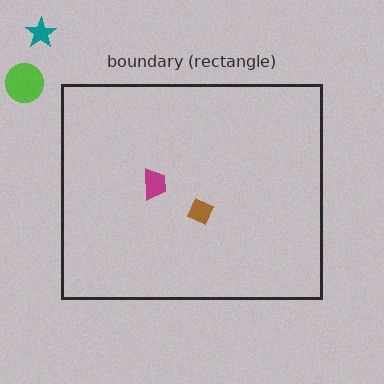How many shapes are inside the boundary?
2 inside, 2 outside.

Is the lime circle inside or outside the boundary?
Outside.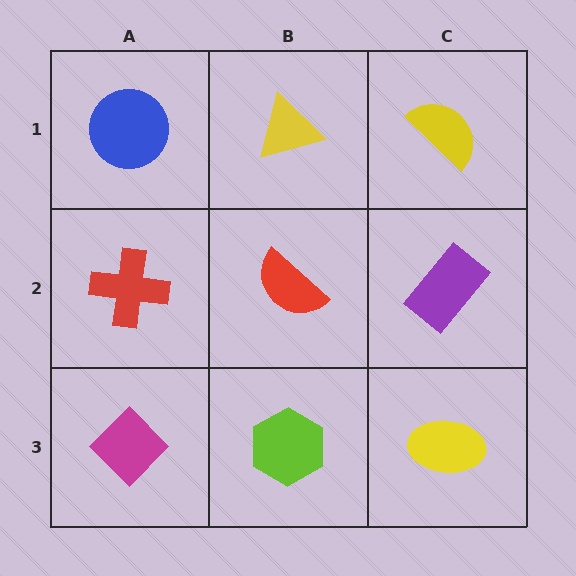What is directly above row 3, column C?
A purple rectangle.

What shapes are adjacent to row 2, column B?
A yellow triangle (row 1, column B), a lime hexagon (row 3, column B), a red cross (row 2, column A), a purple rectangle (row 2, column C).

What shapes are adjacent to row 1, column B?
A red semicircle (row 2, column B), a blue circle (row 1, column A), a yellow semicircle (row 1, column C).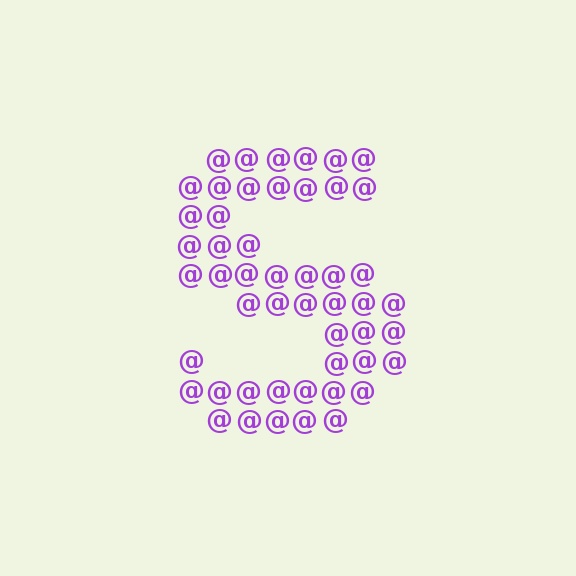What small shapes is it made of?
It is made of small at signs.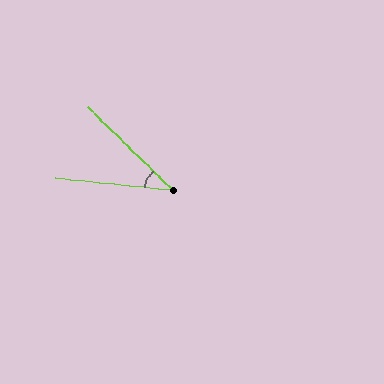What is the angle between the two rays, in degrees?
Approximately 38 degrees.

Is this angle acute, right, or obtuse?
It is acute.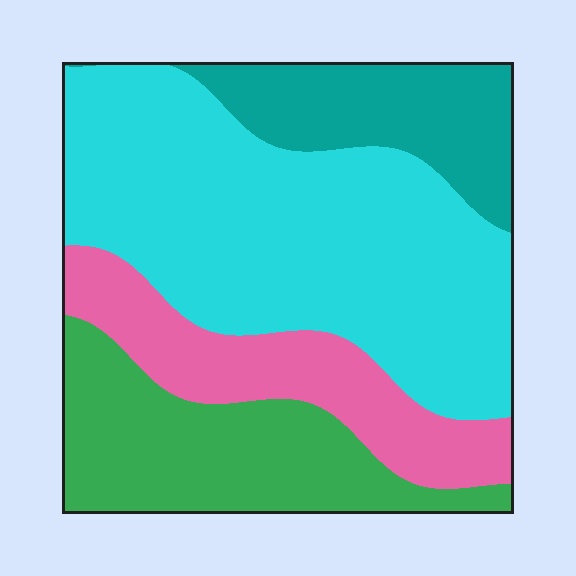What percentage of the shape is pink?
Pink covers 17% of the shape.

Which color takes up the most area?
Cyan, at roughly 45%.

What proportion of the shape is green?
Green covers around 20% of the shape.